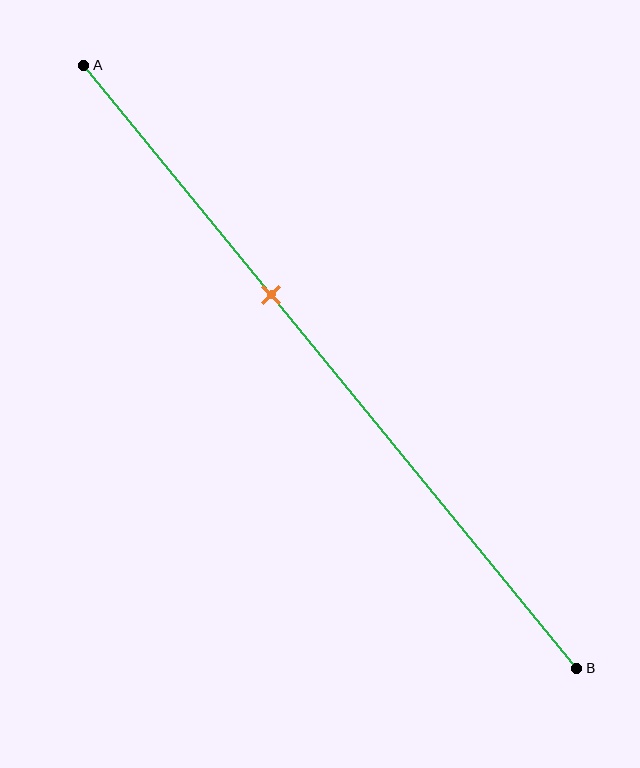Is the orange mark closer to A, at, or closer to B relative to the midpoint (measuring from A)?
The orange mark is closer to point A than the midpoint of segment AB.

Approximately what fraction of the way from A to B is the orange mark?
The orange mark is approximately 40% of the way from A to B.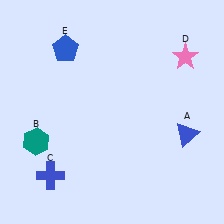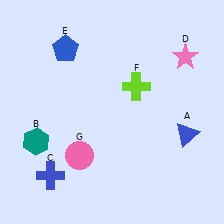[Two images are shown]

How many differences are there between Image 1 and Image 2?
There are 2 differences between the two images.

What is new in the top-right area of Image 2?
A lime cross (F) was added in the top-right area of Image 2.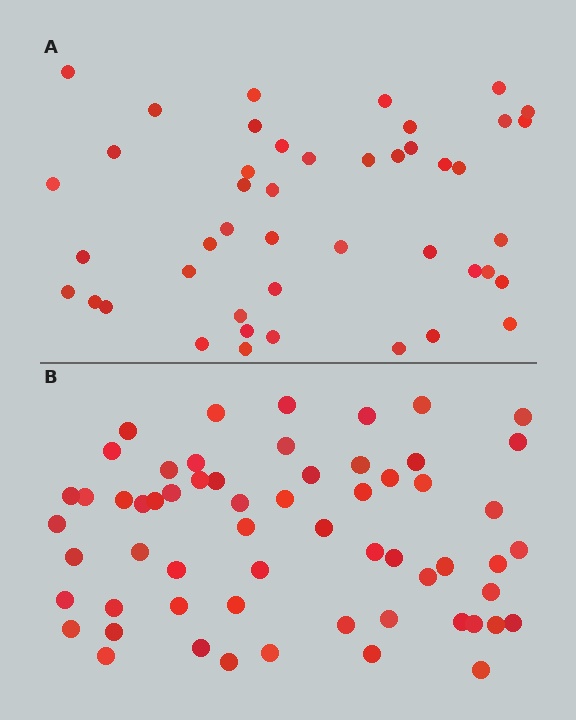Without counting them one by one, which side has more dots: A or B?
Region B (the bottom region) has more dots.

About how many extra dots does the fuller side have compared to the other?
Region B has approximately 15 more dots than region A.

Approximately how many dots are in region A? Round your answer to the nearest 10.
About 40 dots. (The exact count is 45, which rounds to 40.)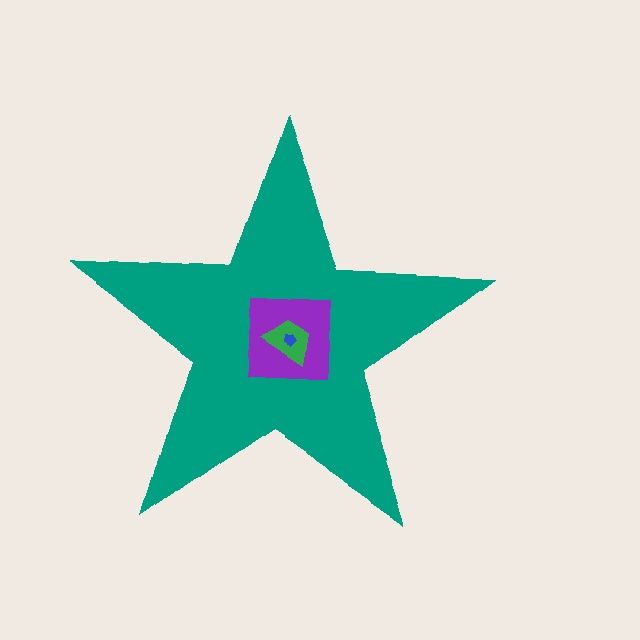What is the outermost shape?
The teal star.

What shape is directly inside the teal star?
The purple square.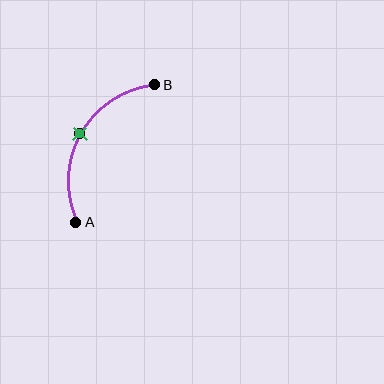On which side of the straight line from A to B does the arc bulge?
The arc bulges to the left of the straight line connecting A and B.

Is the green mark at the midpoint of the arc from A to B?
Yes. The green mark lies on the arc at equal arc-length from both A and B — it is the arc midpoint.